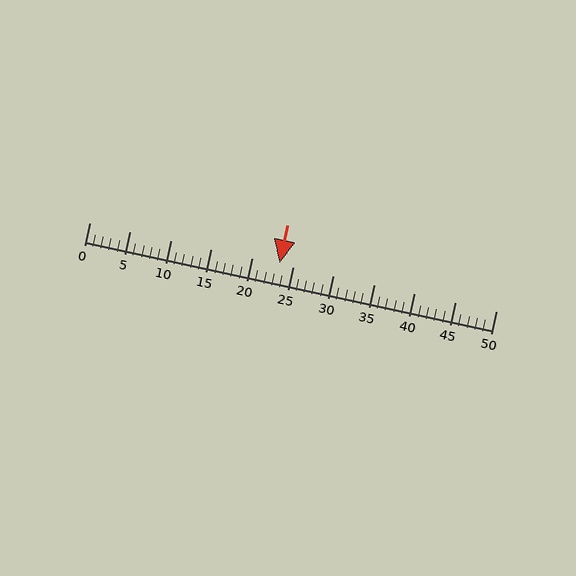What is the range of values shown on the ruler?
The ruler shows values from 0 to 50.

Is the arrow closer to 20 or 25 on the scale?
The arrow is closer to 25.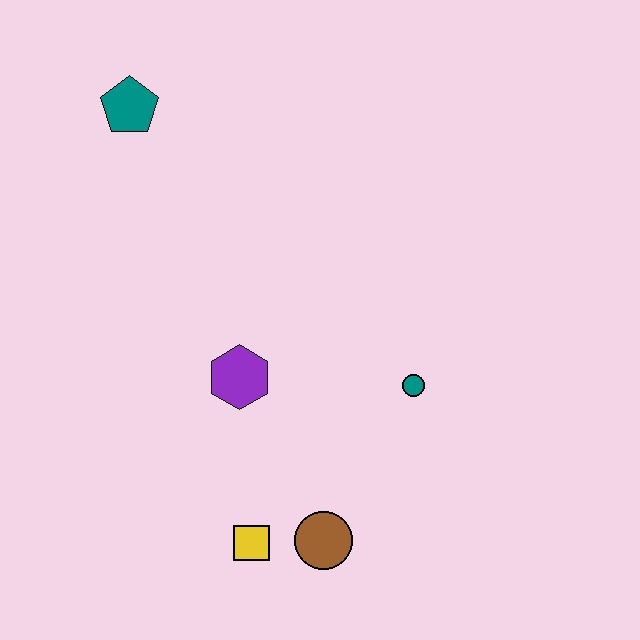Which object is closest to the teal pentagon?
The purple hexagon is closest to the teal pentagon.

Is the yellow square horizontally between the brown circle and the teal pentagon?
Yes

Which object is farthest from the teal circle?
The teal pentagon is farthest from the teal circle.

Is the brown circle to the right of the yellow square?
Yes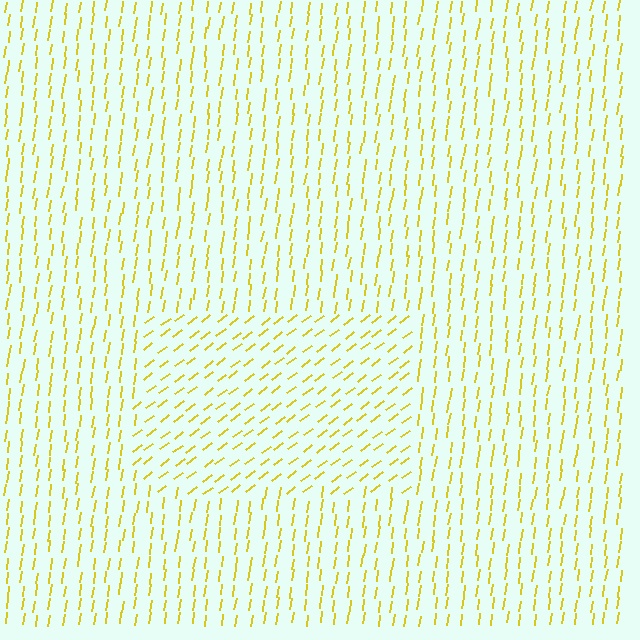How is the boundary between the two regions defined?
The boundary is defined purely by a change in line orientation (approximately 45 degrees difference). All lines are the same color and thickness.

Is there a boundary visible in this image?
Yes, there is a texture boundary formed by a change in line orientation.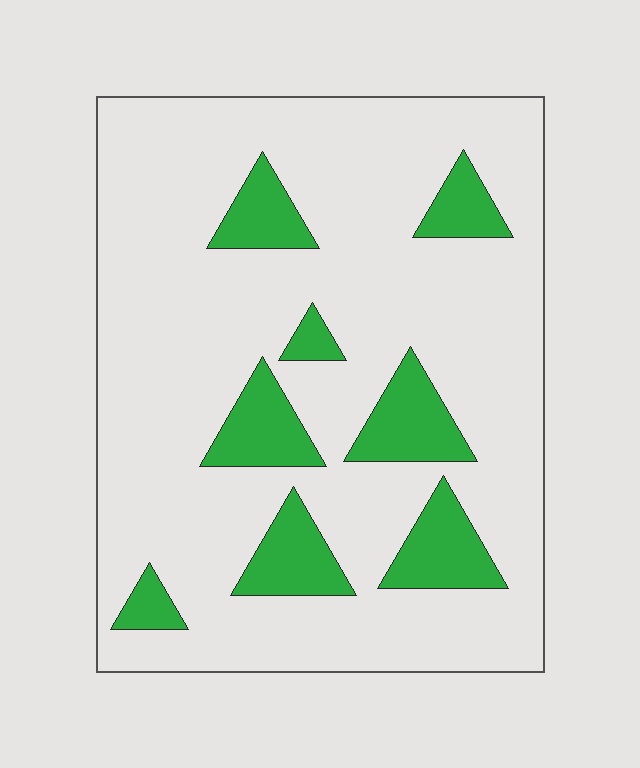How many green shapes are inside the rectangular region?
8.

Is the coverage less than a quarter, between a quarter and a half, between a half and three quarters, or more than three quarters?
Less than a quarter.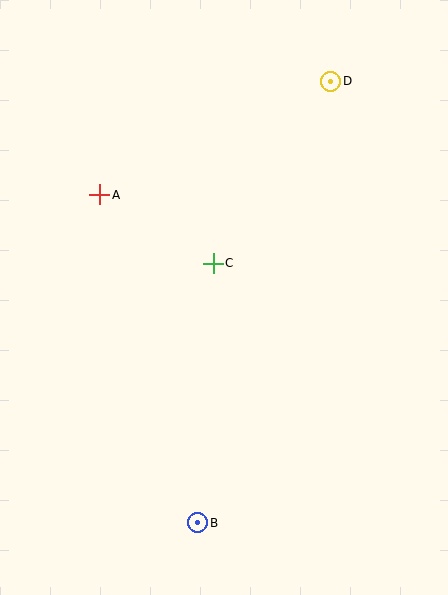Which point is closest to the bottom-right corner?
Point B is closest to the bottom-right corner.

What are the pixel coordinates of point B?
Point B is at (198, 523).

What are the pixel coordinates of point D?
Point D is at (331, 81).